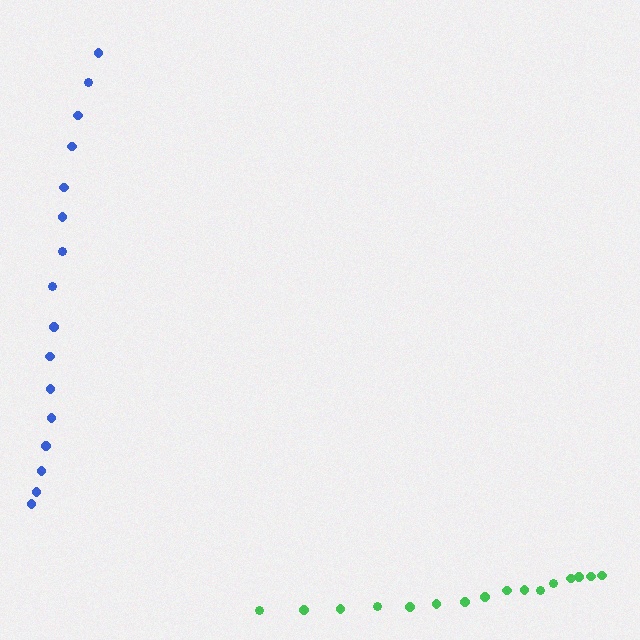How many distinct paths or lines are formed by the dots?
There are 2 distinct paths.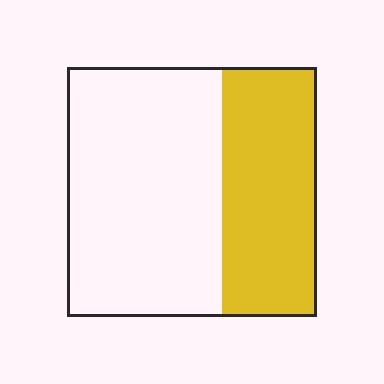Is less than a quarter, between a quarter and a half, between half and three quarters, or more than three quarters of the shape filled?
Between a quarter and a half.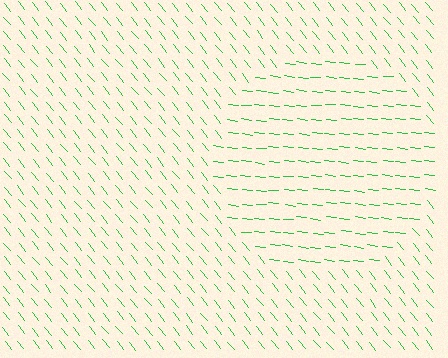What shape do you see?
I see a circle.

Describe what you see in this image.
The image is filled with small green line segments. A circle region in the image has lines oriented differently from the surrounding lines, creating a visible texture boundary.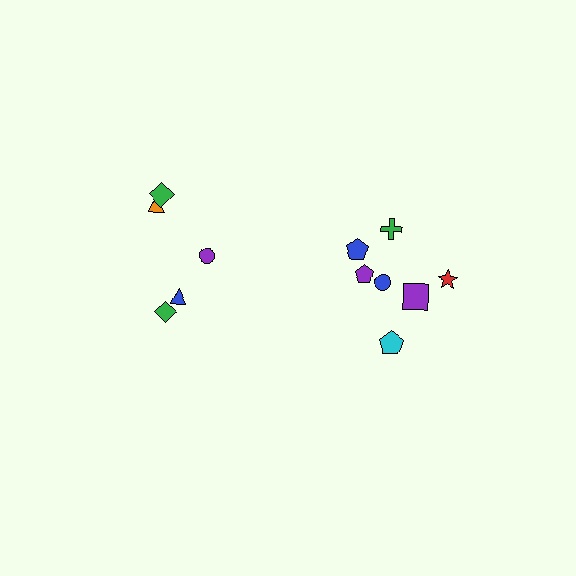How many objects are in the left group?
There are 5 objects.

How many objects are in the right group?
There are 7 objects.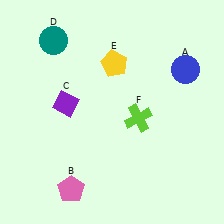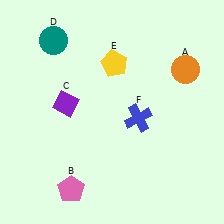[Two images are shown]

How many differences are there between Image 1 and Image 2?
There are 2 differences between the two images.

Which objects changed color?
A changed from blue to orange. F changed from lime to blue.